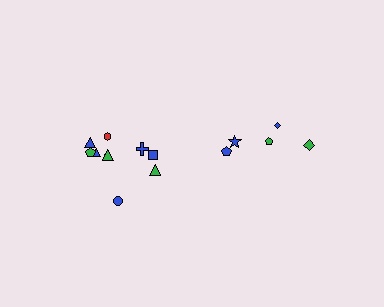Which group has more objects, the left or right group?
The left group.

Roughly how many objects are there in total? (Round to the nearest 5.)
Roughly 15 objects in total.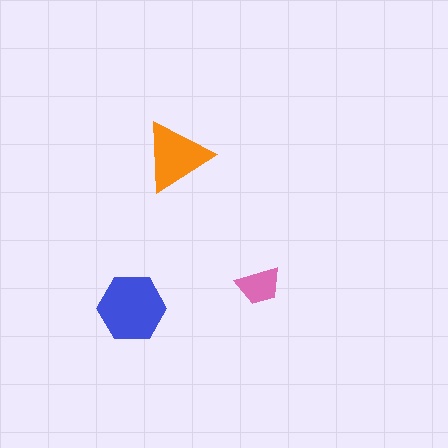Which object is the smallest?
The pink trapezoid.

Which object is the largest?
The blue hexagon.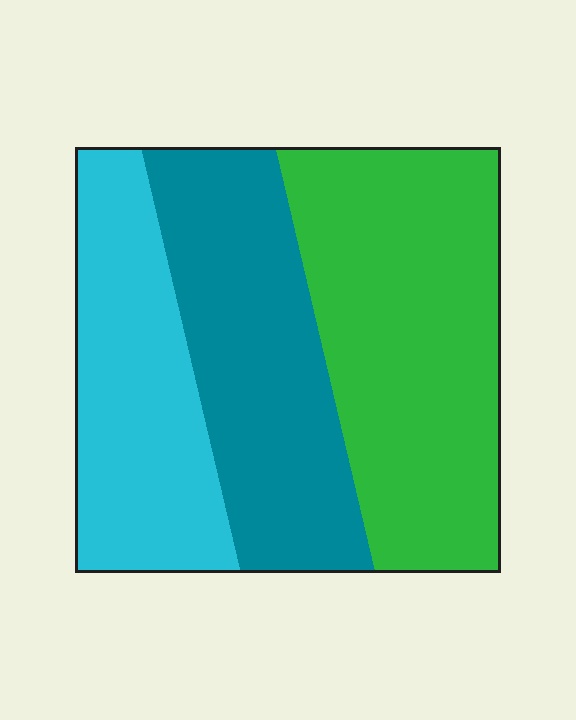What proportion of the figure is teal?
Teal covers about 30% of the figure.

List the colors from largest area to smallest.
From largest to smallest: green, teal, cyan.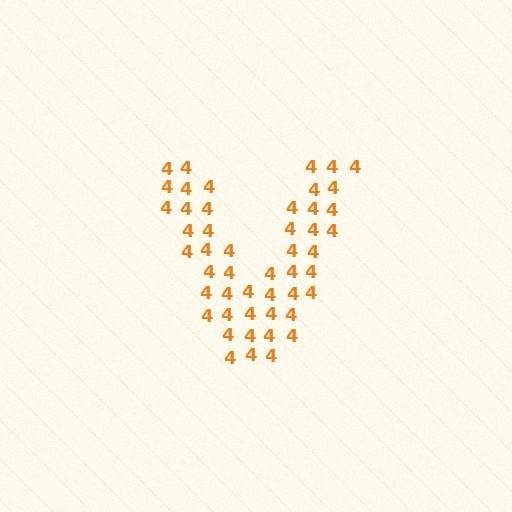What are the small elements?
The small elements are digit 4's.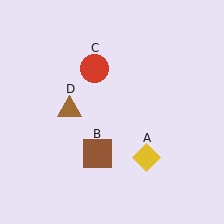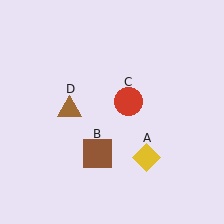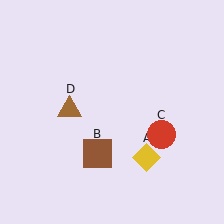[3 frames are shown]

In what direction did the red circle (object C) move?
The red circle (object C) moved down and to the right.